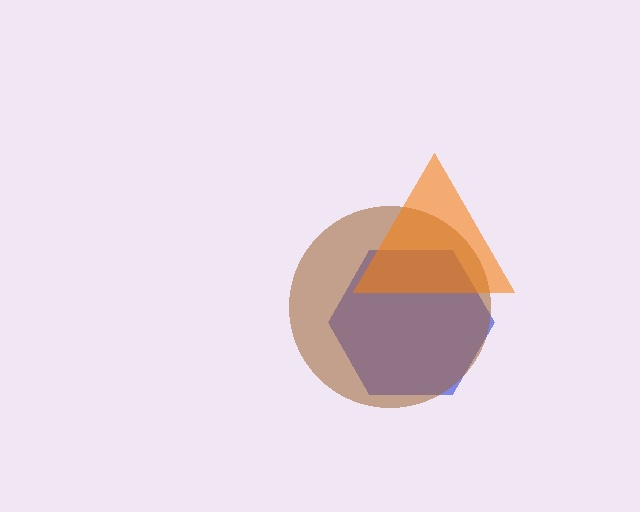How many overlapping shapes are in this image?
There are 3 overlapping shapes in the image.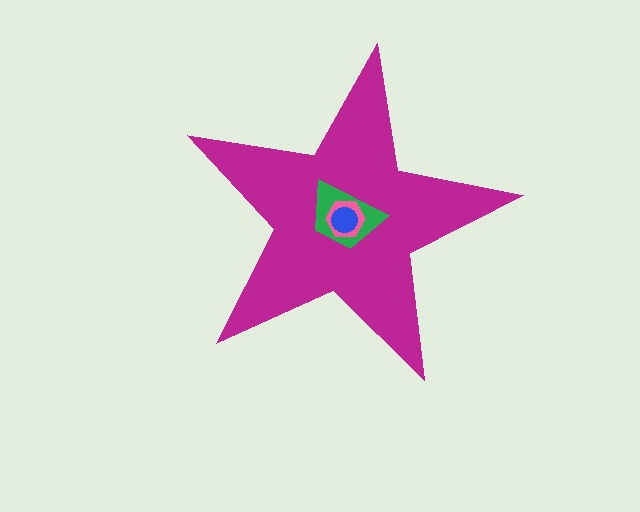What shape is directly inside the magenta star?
The green trapezoid.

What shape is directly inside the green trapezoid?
The pink hexagon.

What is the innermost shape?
The blue circle.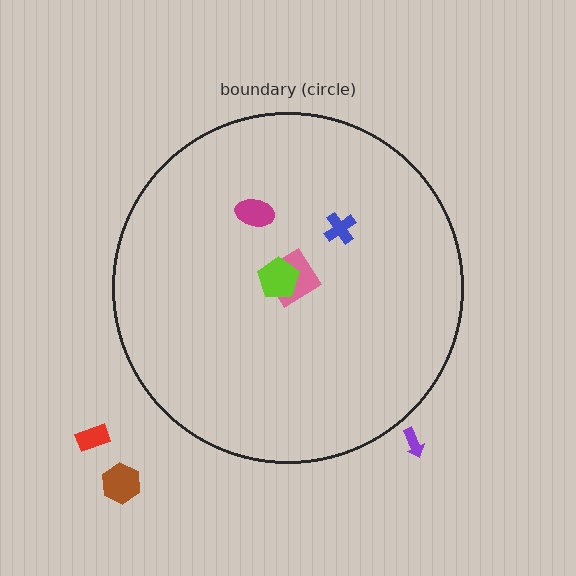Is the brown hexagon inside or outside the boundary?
Outside.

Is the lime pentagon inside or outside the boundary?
Inside.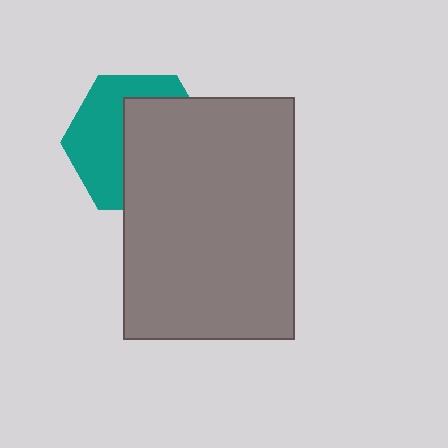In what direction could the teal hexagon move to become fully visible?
The teal hexagon could move left. That would shift it out from behind the gray rectangle entirely.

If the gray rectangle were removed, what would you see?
You would see the complete teal hexagon.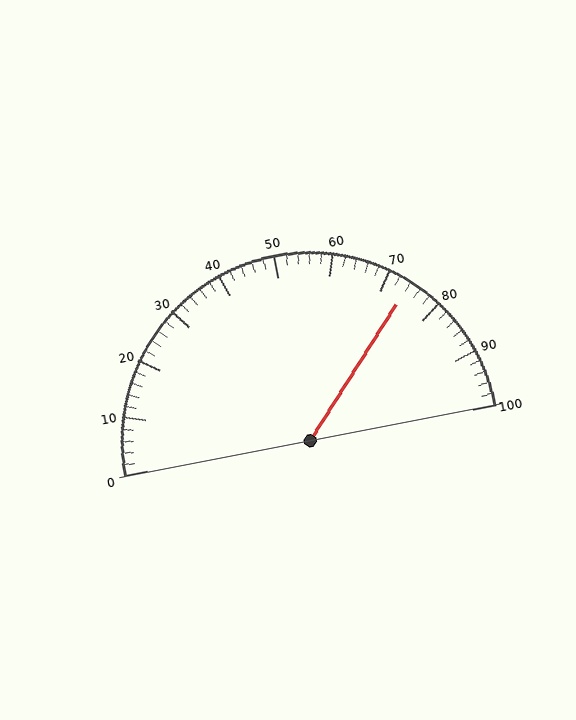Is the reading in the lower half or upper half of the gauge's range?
The reading is in the upper half of the range (0 to 100).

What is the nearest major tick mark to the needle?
The nearest major tick mark is 70.